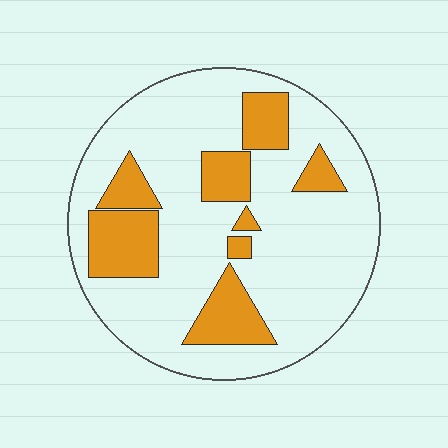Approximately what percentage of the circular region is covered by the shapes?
Approximately 25%.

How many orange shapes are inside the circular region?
8.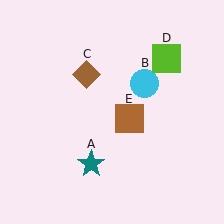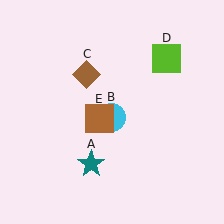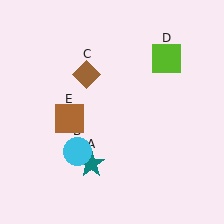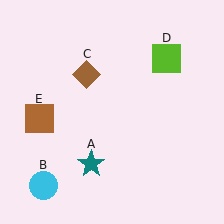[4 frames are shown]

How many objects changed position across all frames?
2 objects changed position: cyan circle (object B), brown square (object E).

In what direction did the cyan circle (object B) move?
The cyan circle (object B) moved down and to the left.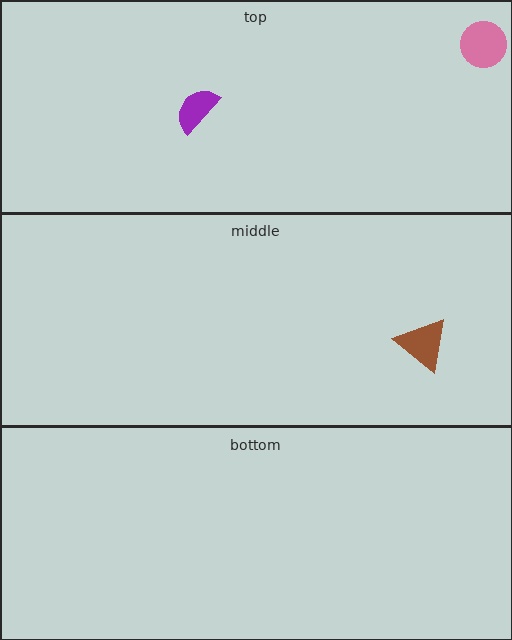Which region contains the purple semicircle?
The top region.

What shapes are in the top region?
The purple semicircle, the pink circle.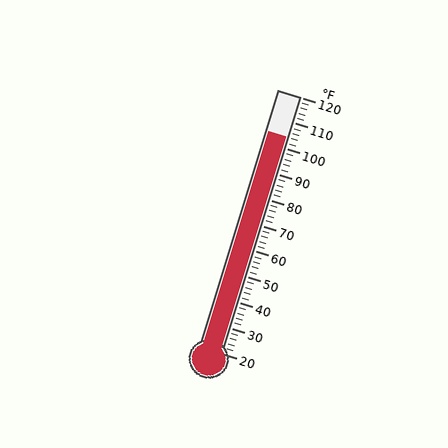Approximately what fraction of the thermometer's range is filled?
The thermometer is filled to approximately 85% of its range.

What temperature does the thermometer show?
The thermometer shows approximately 104°F.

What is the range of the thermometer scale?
The thermometer scale ranges from 20°F to 120°F.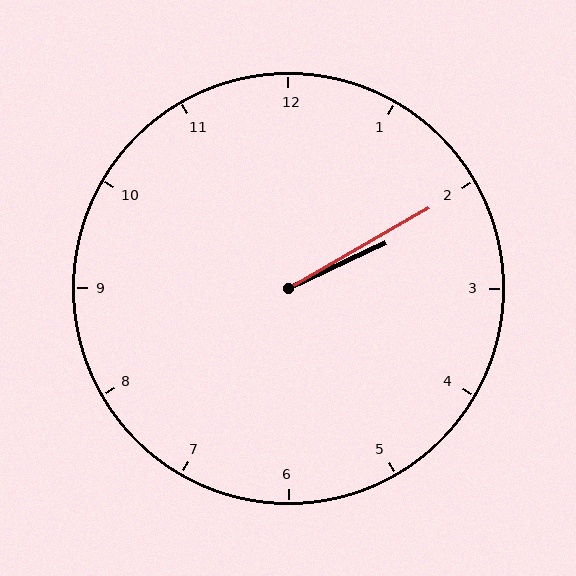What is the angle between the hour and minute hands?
Approximately 5 degrees.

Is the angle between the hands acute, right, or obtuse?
It is acute.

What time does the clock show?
2:10.